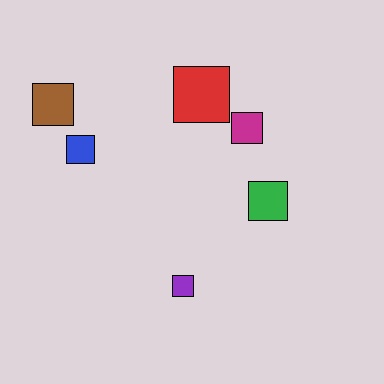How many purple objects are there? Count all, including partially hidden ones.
There is 1 purple object.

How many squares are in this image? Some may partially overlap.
There are 6 squares.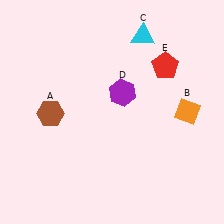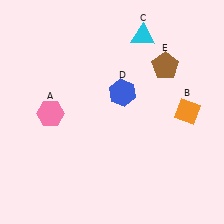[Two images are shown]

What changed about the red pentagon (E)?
In Image 1, E is red. In Image 2, it changed to brown.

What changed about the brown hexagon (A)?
In Image 1, A is brown. In Image 2, it changed to pink.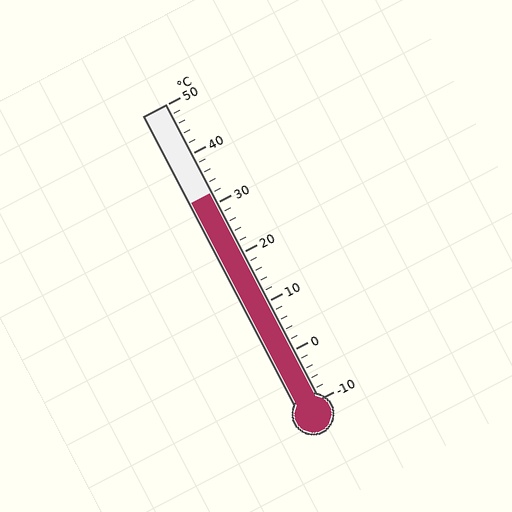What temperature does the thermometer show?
The thermometer shows approximately 32°C.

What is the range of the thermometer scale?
The thermometer scale ranges from -10°C to 50°C.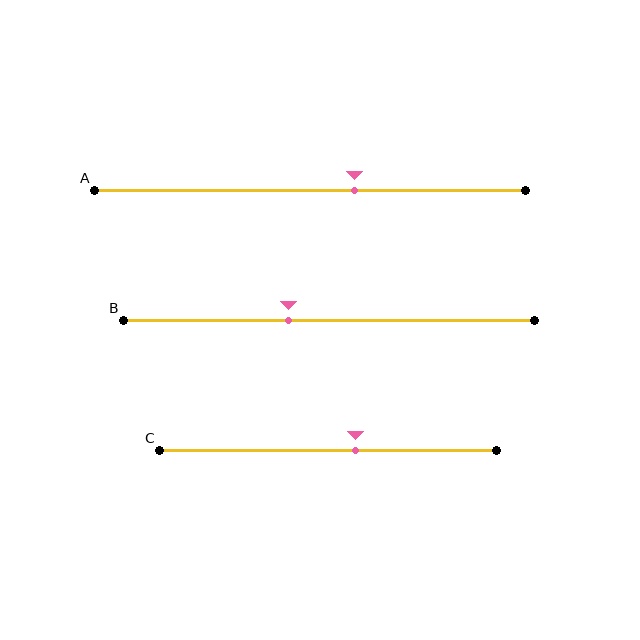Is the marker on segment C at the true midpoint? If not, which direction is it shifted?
No, the marker on segment C is shifted to the right by about 8% of the segment length.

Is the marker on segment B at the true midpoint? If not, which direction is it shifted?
No, the marker on segment B is shifted to the left by about 10% of the segment length.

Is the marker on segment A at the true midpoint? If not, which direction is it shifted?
No, the marker on segment A is shifted to the right by about 10% of the segment length.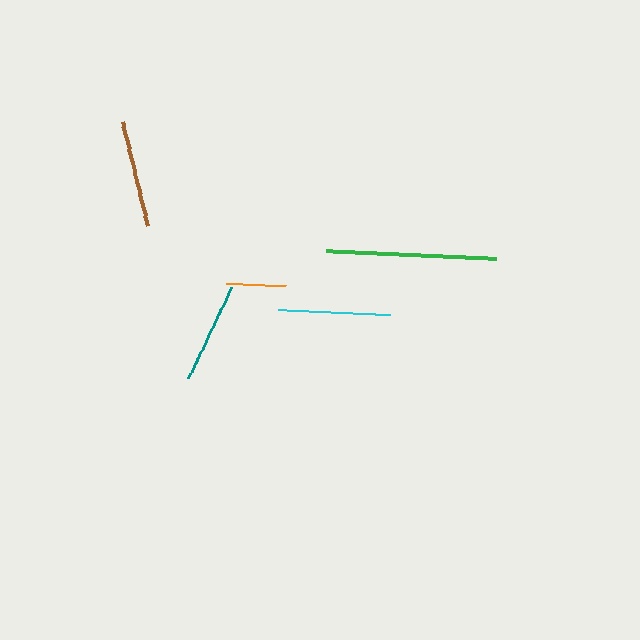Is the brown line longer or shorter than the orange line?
The brown line is longer than the orange line.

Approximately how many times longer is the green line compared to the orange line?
The green line is approximately 2.8 times the length of the orange line.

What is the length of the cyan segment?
The cyan segment is approximately 112 pixels long.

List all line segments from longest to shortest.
From longest to shortest: green, cyan, brown, teal, orange.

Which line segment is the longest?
The green line is the longest at approximately 169 pixels.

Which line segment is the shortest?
The orange line is the shortest at approximately 60 pixels.